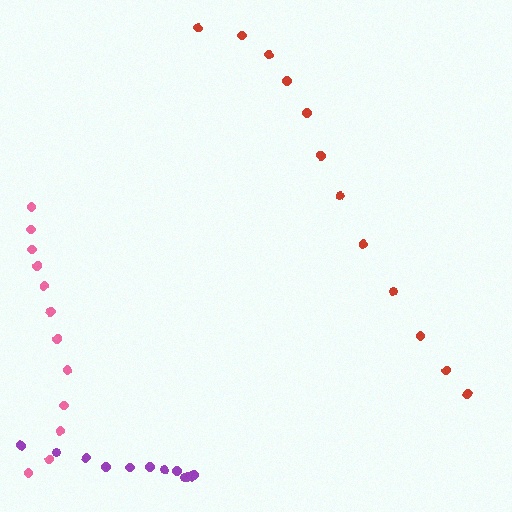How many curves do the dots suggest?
There are 3 distinct paths.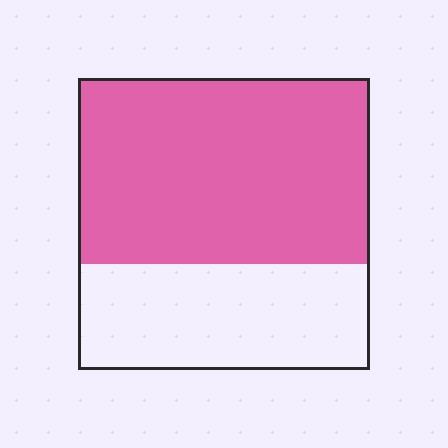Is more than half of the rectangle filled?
Yes.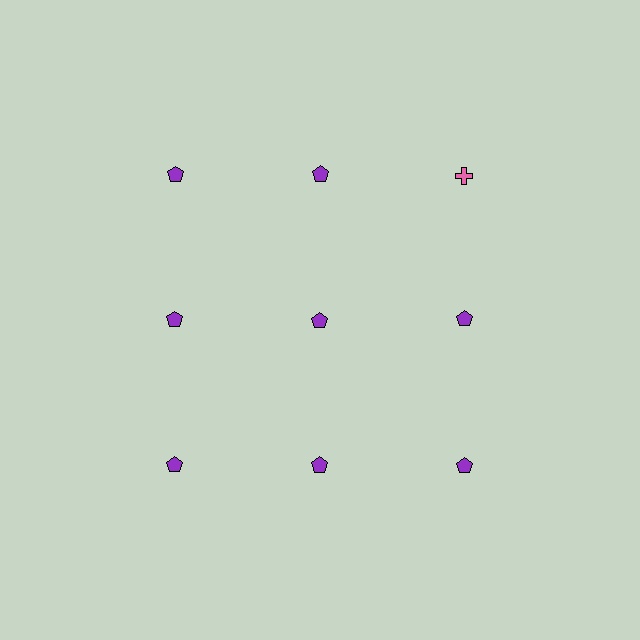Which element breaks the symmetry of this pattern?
The pink cross in the top row, center column breaks the symmetry. All other shapes are purple pentagons.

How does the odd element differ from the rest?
It differs in both color (pink instead of purple) and shape (cross instead of pentagon).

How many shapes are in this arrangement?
There are 9 shapes arranged in a grid pattern.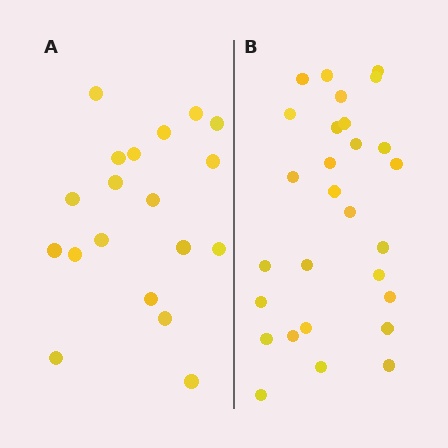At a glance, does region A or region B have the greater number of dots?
Region B (the right region) has more dots.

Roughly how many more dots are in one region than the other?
Region B has roughly 8 or so more dots than region A.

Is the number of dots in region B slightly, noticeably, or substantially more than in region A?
Region B has substantially more. The ratio is roughly 1.5 to 1.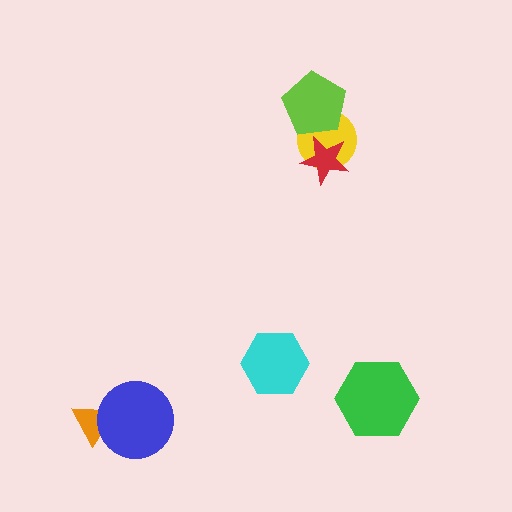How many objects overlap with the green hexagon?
0 objects overlap with the green hexagon.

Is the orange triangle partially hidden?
Yes, it is partially covered by another shape.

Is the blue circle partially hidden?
No, no other shape covers it.